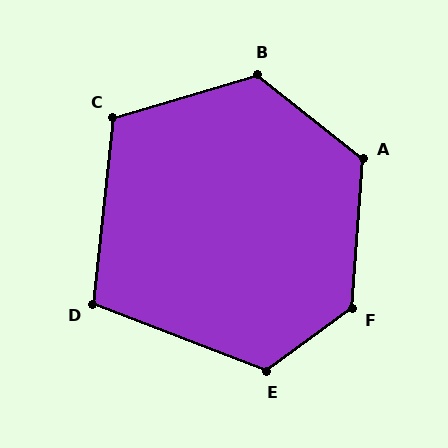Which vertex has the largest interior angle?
F, at approximately 131 degrees.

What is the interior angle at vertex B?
Approximately 124 degrees (obtuse).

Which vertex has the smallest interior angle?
D, at approximately 105 degrees.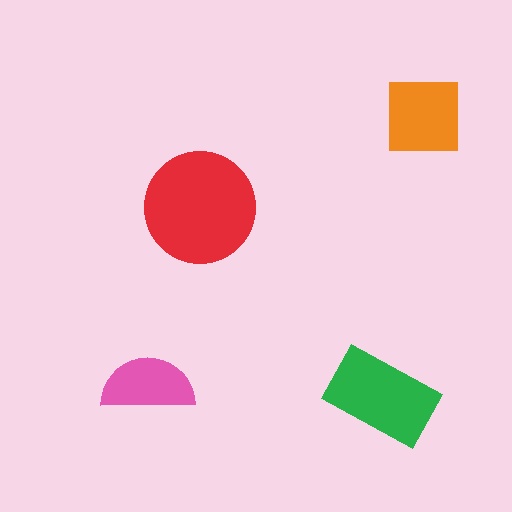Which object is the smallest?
The pink semicircle.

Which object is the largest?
The red circle.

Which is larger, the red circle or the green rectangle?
The red circle.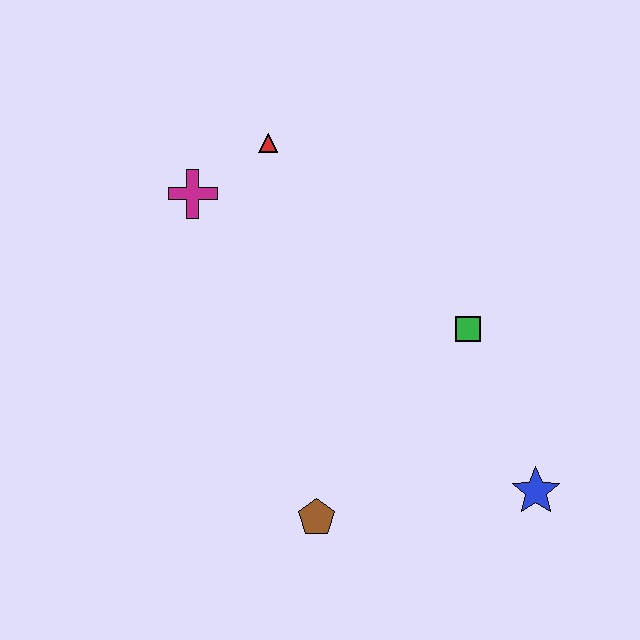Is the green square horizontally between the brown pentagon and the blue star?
Yes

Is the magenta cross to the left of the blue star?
Yes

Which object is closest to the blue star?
The green square is closest to the blue star.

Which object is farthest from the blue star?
The magenta cross is farthest from the blue star.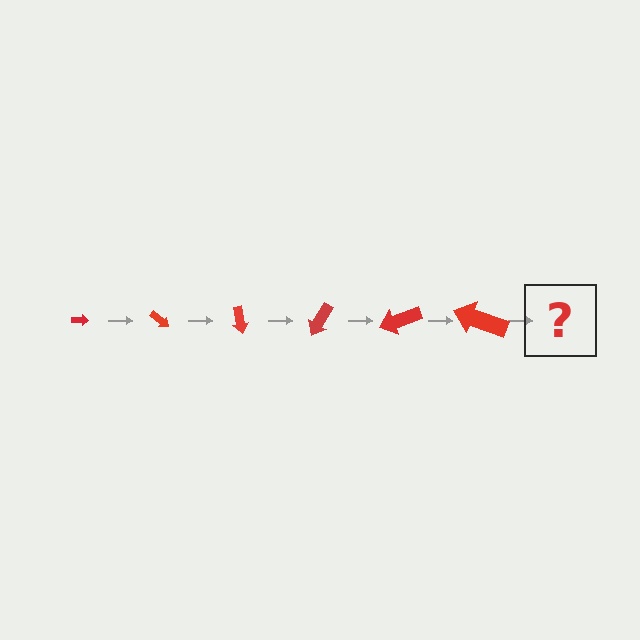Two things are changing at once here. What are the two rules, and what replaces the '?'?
The two rules are that the arrow grows larger each step and it rotates 40 degrees each step. The '?' should be an arrow, larger than the previous one and rotated 240 degrees from the start.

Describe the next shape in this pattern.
It should be an arrow, larger than the previous one and rotated 240 degrees from the start.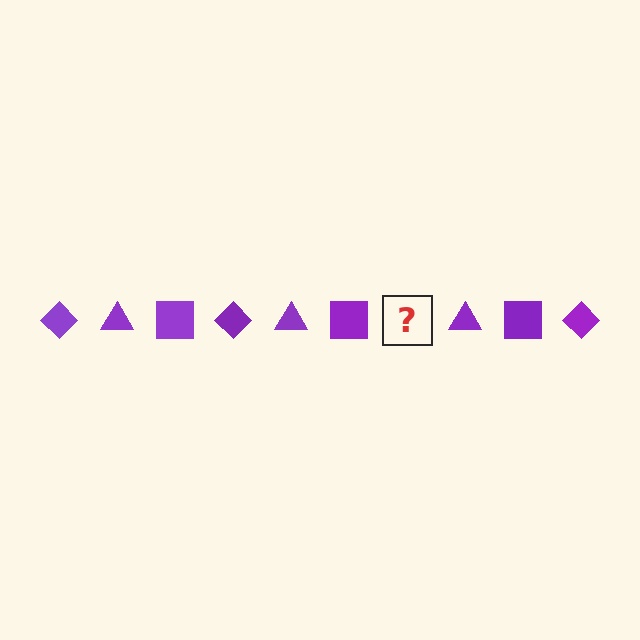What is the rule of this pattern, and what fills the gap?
The rule is that the pattern cycles through diamond, triangle, square shapes in purple. The gap should be filled with a purple diamond.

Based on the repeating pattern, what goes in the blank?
The blank should be a purple diamond.